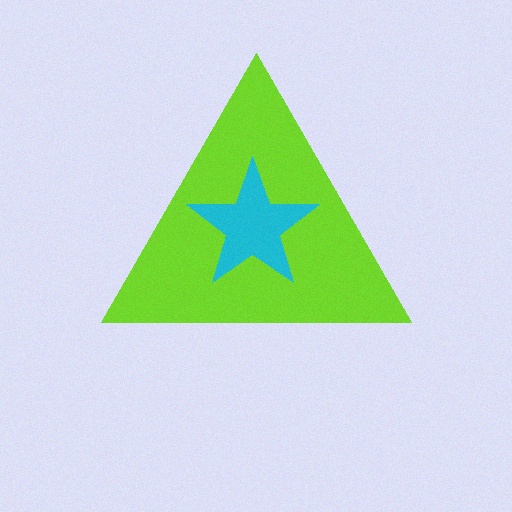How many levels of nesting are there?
2.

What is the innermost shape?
The cyan star.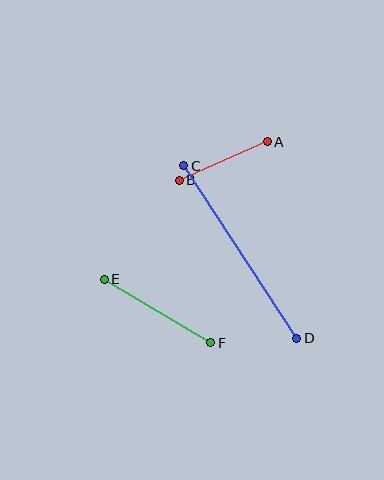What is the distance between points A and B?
The distance is approximately 96 pixels.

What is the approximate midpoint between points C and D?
The midpoint is at approximately (240, 252) pixels.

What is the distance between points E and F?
The distance is approximately 124 pixels.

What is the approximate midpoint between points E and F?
The midpoint is at approximately (157, 311) pixels.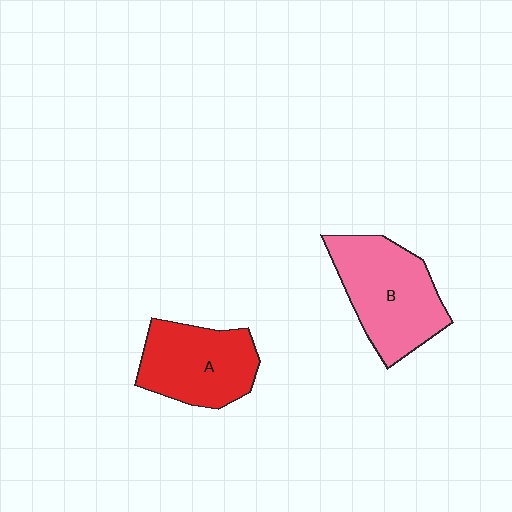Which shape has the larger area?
Shape B (pink).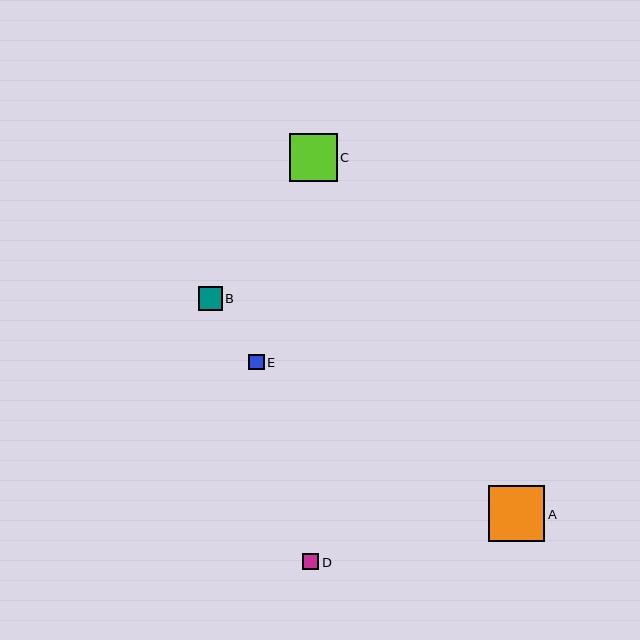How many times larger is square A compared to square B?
Square A is approximately 2.4 times the size of square B.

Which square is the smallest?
Square E is the smallest with a size of approximately 15 pixels.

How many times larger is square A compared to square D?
Square A is approximately 3.5 times the size of square D.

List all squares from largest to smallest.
From largest to smallest: A, C, B, D, E.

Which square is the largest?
Square A is the largest with a size of approximately 56 pixels.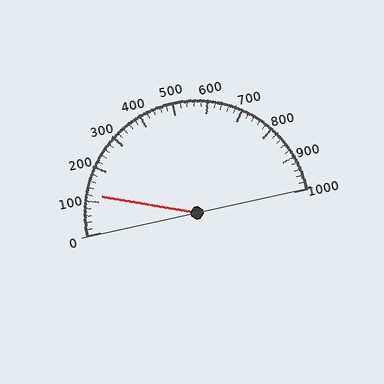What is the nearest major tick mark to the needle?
The nearest major tick mark is 100.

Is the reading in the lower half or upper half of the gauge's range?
The reading is in the lower half of the range (0 to 1000).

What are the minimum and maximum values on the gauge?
The gauge ranges from 0 to 1000.